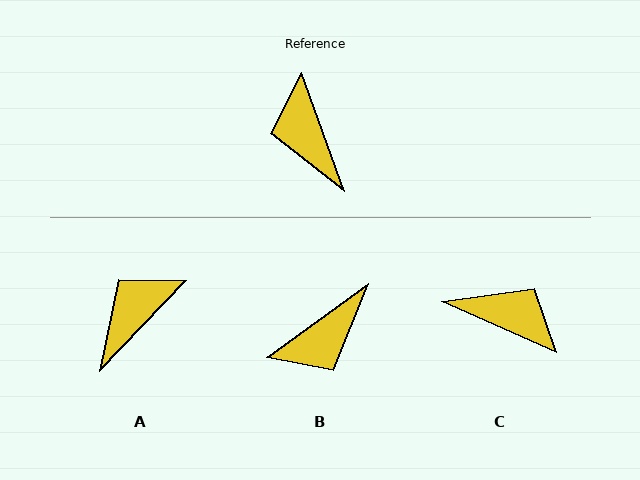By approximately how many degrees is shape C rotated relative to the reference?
Approximately 134 degrees clockwise.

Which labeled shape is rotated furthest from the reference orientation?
C, about 134 degrees away.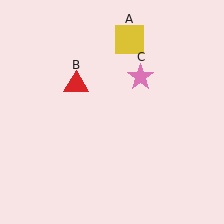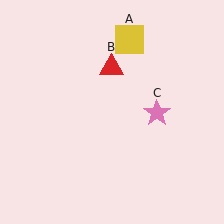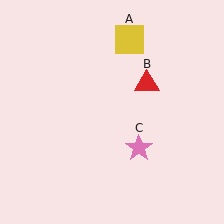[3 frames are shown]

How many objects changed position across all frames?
2 objects changed position: red triangle (object B), pink star (object C).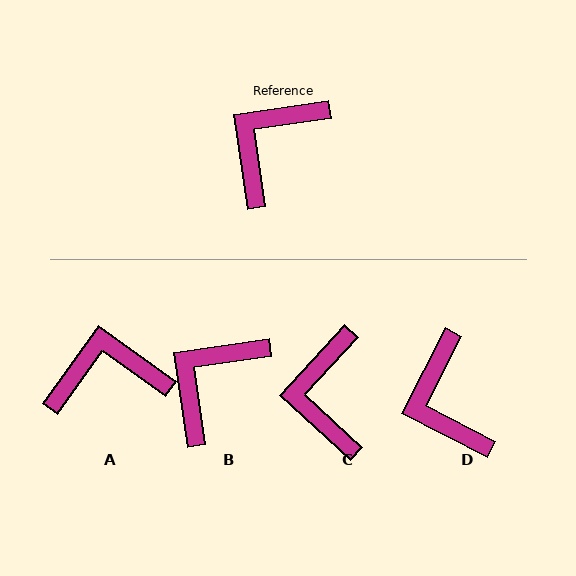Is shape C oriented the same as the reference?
No, it is off by about 39 degrees.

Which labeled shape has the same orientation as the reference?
B.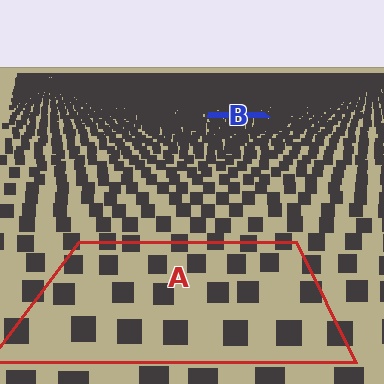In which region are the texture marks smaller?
The texture marks are smaller in region B, because it is farther away.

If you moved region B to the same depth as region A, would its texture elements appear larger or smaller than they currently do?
They would appear larger. At a closer depth, the same texture elements are projected at a bigger on-screen size.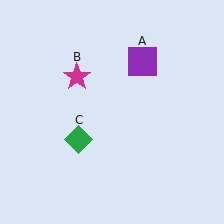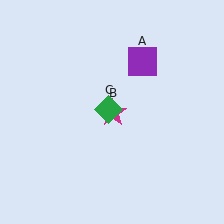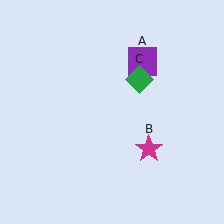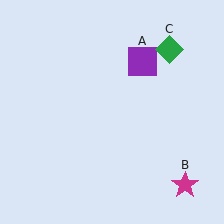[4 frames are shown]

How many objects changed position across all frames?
2 objects changed position: magenta star (object B), green diamond (object C).